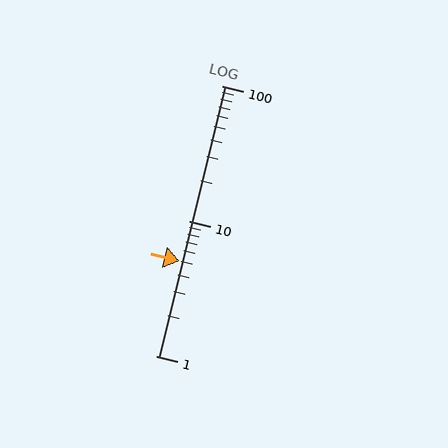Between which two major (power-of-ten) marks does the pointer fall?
The pointer is between 1 and 10.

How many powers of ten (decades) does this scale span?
The scale spans 2 decades, from 1 to 100.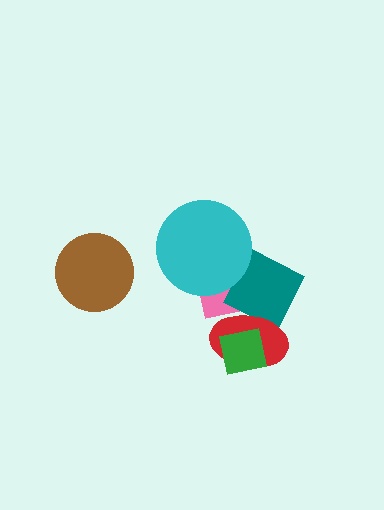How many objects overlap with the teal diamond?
3 objects overlap with the teal diamond.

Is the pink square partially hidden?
Yes, it is partially covered by another shape.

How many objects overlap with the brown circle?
0 objects overlap with the brown circle.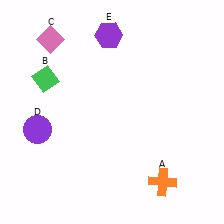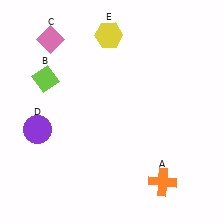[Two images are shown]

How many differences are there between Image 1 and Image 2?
There are 2 differences between the two images.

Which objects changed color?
B changed from green to lime. E changed from purple to yellow.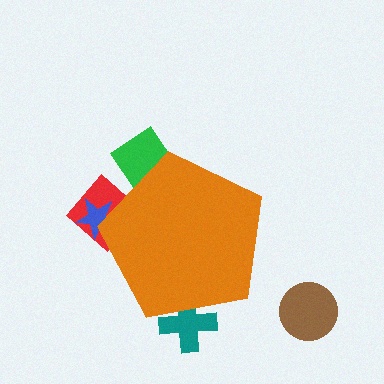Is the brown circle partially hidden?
No, the brown circle is fully visible.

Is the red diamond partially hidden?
Yes, the red diamond is partially hidden behind the orange pentagon.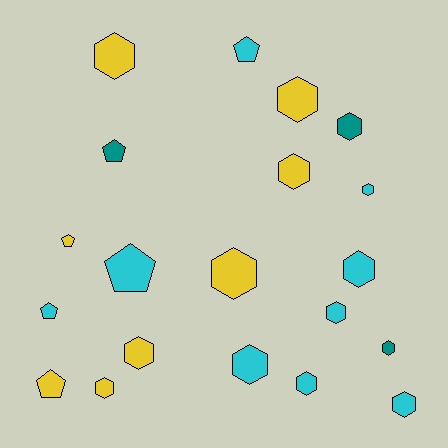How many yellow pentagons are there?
There are 2 yellow pentagons.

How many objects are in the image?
There are 20 objects.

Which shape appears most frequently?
Hexagon, with 14 objects.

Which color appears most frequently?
Cyan, with 9 objects.